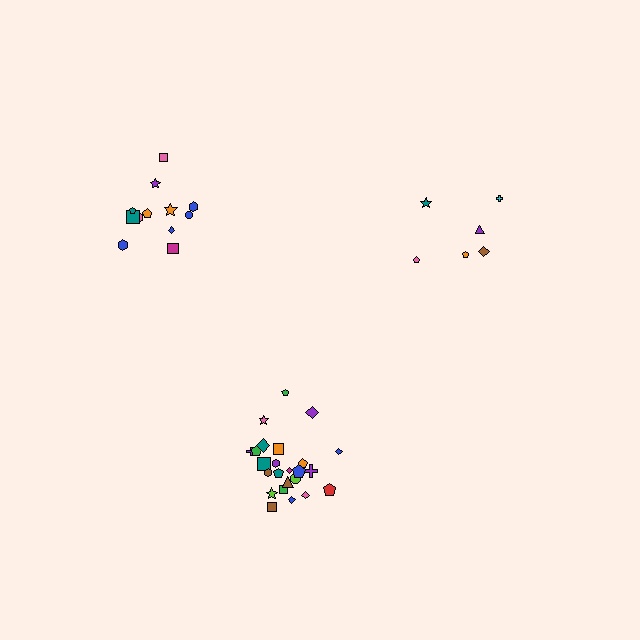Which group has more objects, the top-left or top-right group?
The top-left group.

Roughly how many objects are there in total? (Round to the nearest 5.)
Roughly 45 objects in total.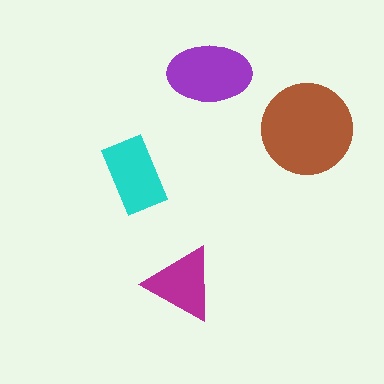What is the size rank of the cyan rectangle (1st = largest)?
3rd.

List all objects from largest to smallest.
The brown circle, the purple ellipse, the cyan rectangle, the magenta triangle.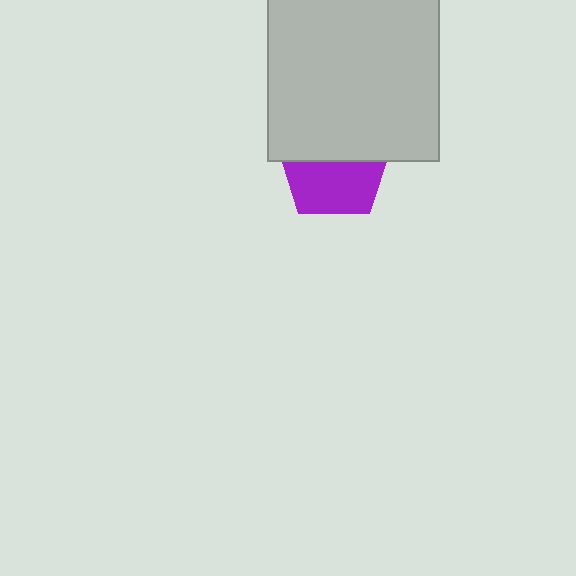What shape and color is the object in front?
The object in front is a light gray square.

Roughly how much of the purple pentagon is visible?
About half of it is visible (roughly 53%).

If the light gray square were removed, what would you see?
You would see the complete purple pentagon.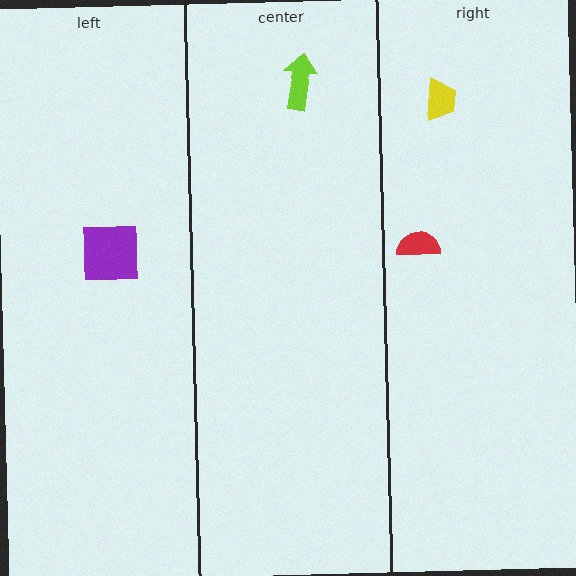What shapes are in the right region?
The yellow trapezoid, the red semicircle.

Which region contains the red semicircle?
The right region.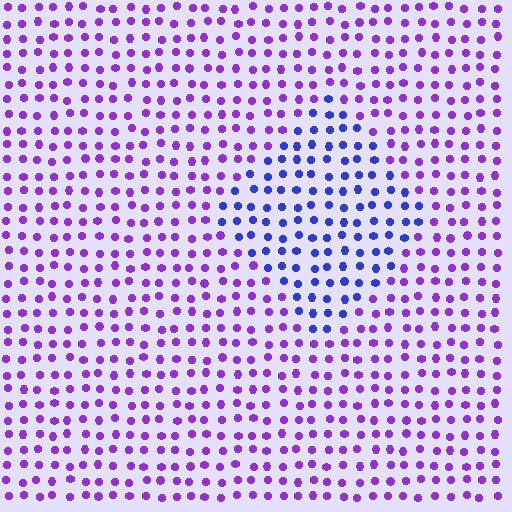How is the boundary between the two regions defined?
The boundary is defined purely by a slight shift in hue (about 40 degrees). Spacing, size, and orientation are identical on both sides.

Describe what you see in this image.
The image is filled with small purple elements in a uniform arrangement. A diamond-shaped region is visible where the elements are tinted to a slightly different hue, forming a subtle color boundary.